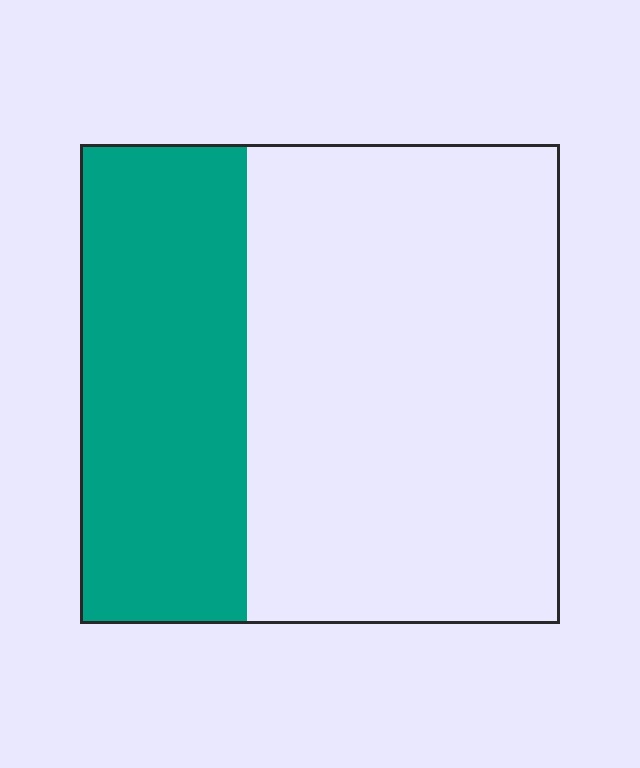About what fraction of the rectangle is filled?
About one third (1/3).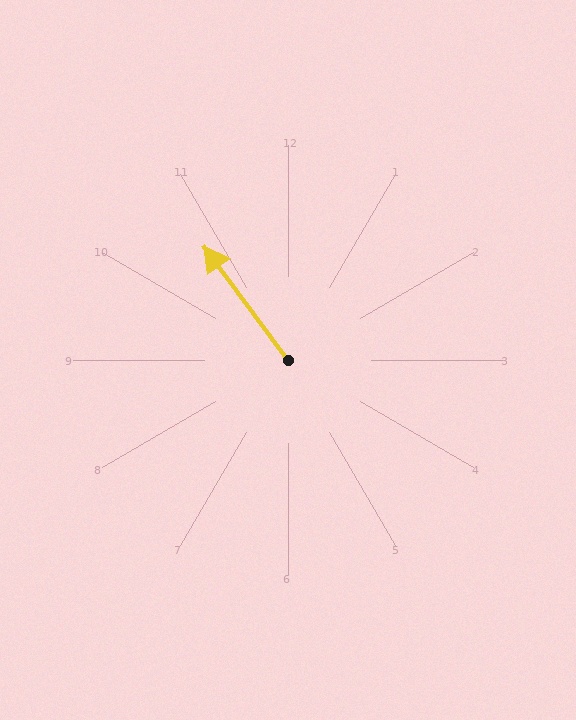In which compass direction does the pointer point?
Northwest.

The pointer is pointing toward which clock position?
Roughly 11 o'clock.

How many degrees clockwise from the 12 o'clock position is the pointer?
Approximately 324 degrees.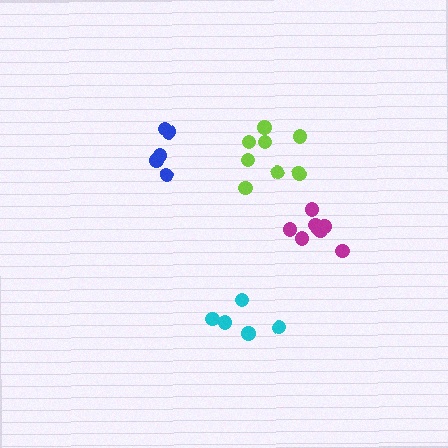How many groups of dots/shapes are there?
There are 4 groups.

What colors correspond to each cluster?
The clusters are colored: cyan, magenta, lime, blue.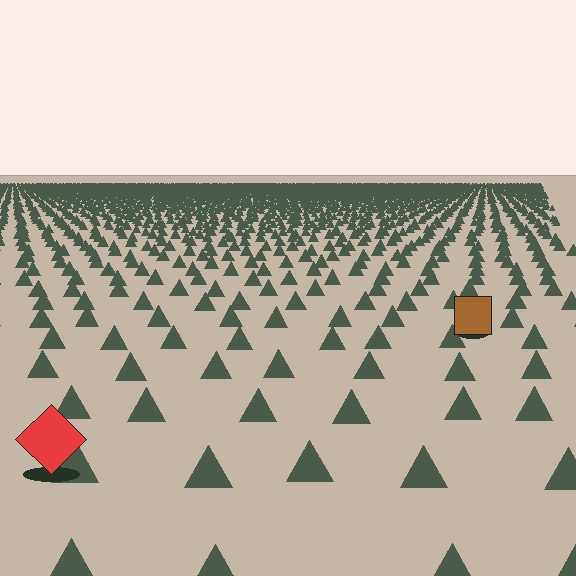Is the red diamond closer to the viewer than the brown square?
Yes. The red diamond is closer — you can tell from the texture gradient: the ground texture is coarser near it.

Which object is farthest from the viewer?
The brown square is farthest from the viewer. It appears smaller and the ground texture around it is denser.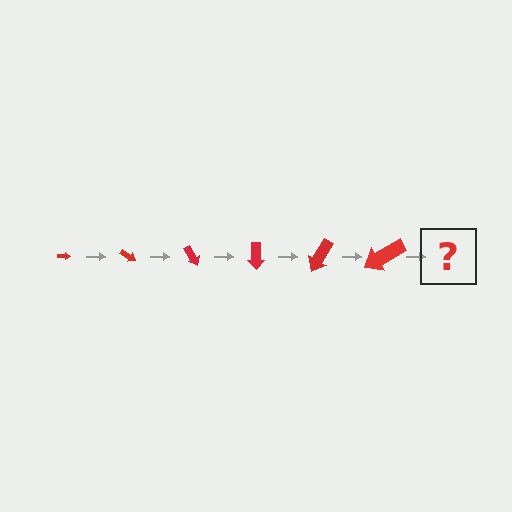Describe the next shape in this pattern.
It should be an arrow, larger than the previous one and rotated 180 degrees from the start.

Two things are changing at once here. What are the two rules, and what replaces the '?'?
The two rules are that the arrow grows larger each step and it rotates 30 degrees each step. The '?' should be an arrow, larger than the previous one and rotated 180 degrees from the start.